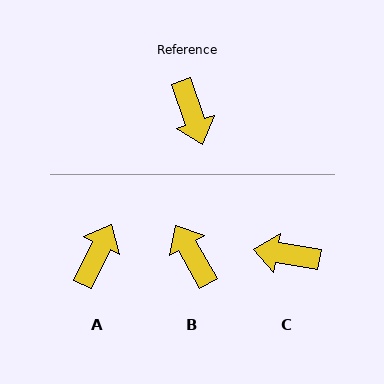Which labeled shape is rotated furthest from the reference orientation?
B, about 169 degrees away.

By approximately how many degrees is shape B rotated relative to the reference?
Approximately 169 degrees clockwise.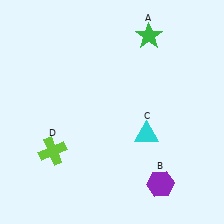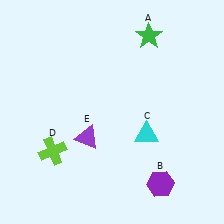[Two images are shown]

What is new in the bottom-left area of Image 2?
A purple triangle (E) was added in the bottom-left area of Image 2.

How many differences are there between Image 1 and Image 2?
There is 1 difference between the two images.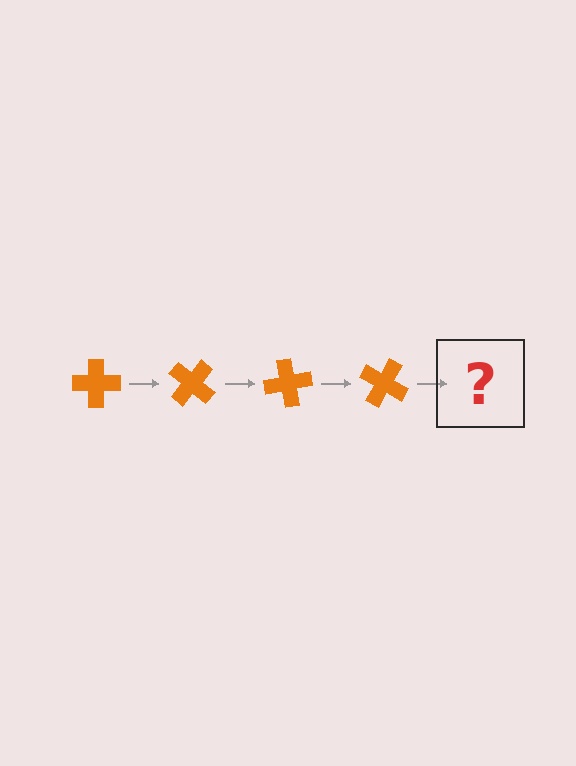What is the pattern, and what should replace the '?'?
The pattern is that the cross rotates 40 degrees each step. The '?' should be an orange cross rotated 160 degrees.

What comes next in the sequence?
The next element should be an orange cross rotated 160 degrees.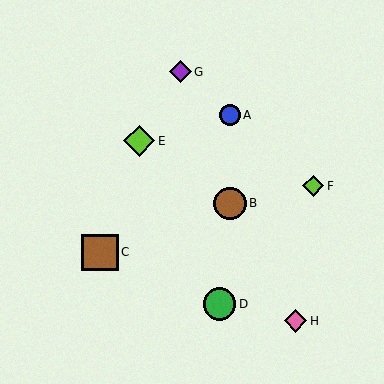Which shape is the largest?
The brown square (labeled C) is the largest.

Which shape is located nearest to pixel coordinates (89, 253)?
The brown square (labeled C) at (100, 252) is nearest to that location.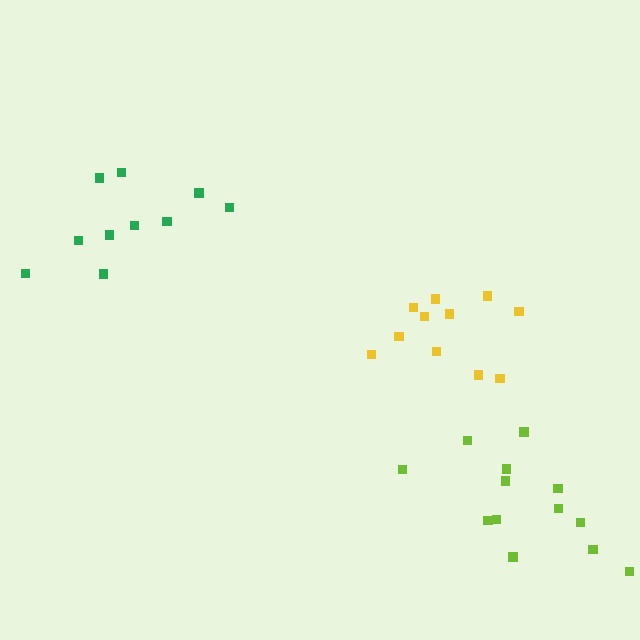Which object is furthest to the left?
The green cluster is leftmost.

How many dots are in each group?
Group 1: 11 dots, Group 2: 10 dots, Group 3: 13 dots (34 total).